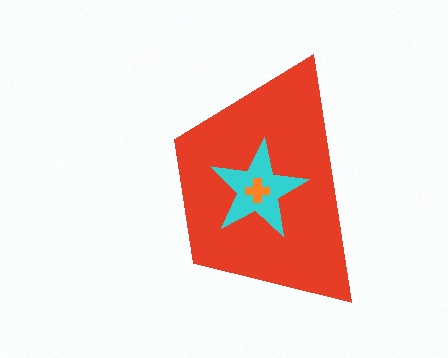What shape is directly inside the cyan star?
The orange cross.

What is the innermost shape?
The orange cross.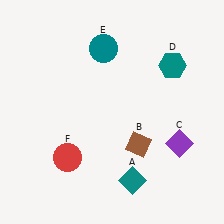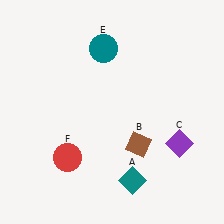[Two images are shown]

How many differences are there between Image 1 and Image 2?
There is 1 difference between the two images.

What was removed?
The teal hexagon (D) was removed in Image 2.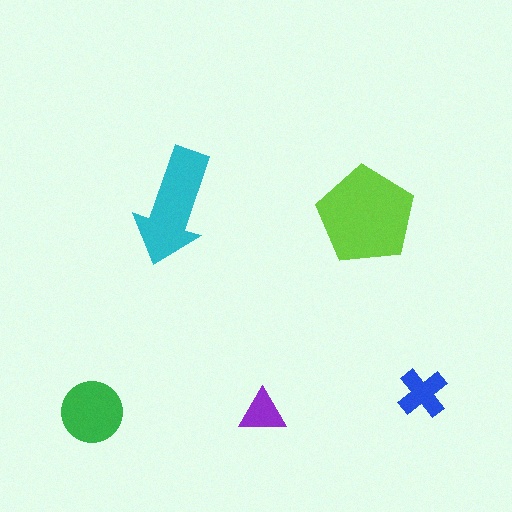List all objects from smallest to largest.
The purple triangle, the blue cross, the green circle, the cyan arrow, the lime pentagon.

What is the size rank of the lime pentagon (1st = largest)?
1st.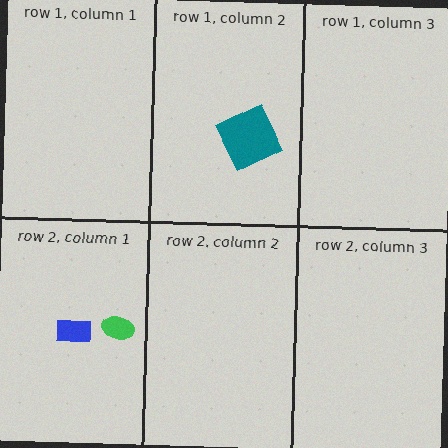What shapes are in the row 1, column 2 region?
The purple pentagon, the teal square.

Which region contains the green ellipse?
The row 2, column 1 region.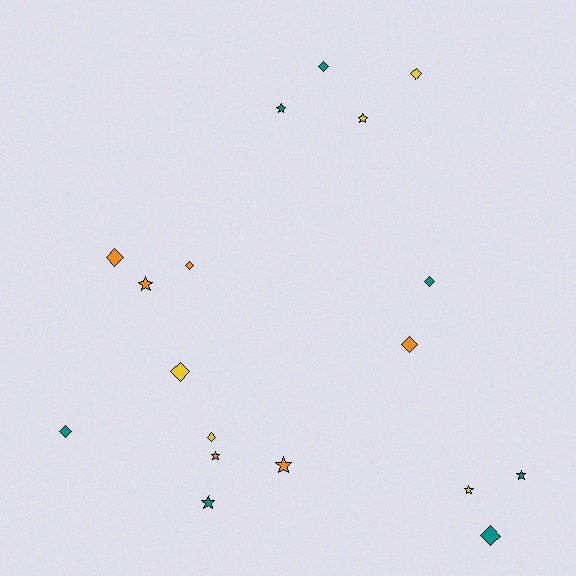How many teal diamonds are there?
There are 4 teal diamonds.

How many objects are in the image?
There are 18 objects.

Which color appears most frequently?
Teal, with 7 objects.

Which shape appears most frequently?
Diamond, with 10 objects.